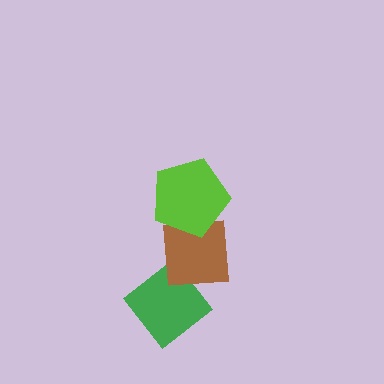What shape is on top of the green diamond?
The brown square is on top of the green diamond.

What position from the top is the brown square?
The brown square is 2nd from the top.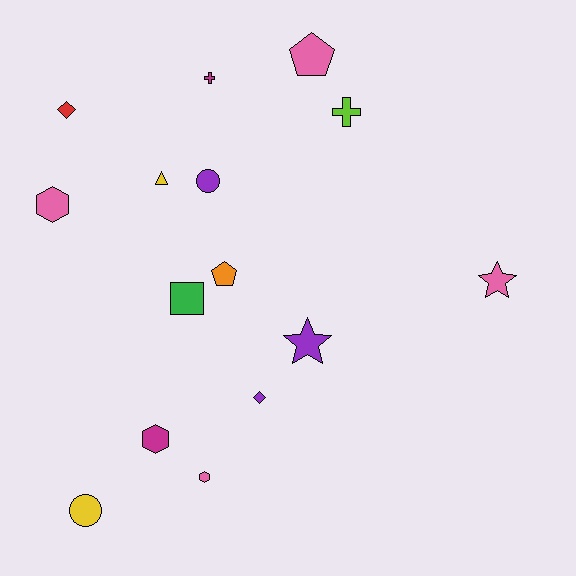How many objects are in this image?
There are 15 objects.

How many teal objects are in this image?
There are no teal objects.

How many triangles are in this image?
There is 1 triangle.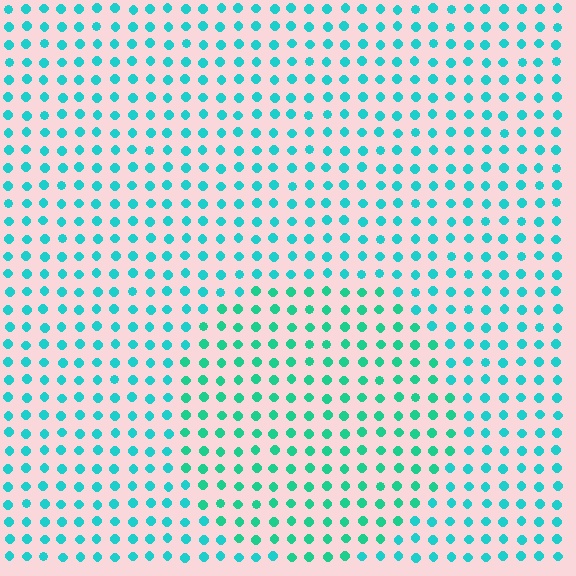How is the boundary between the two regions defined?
The boundary is defined purely by a slight shift in hue (about 21 degrees). Spacing, size, and orientation are identical on both sides.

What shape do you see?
I see a circle.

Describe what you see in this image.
The image is filled with small cyan elements in a uniform arrangement. A circle-shaped region is visible where the elements are tinted to a slightly different hue, forming a subtle color boundary.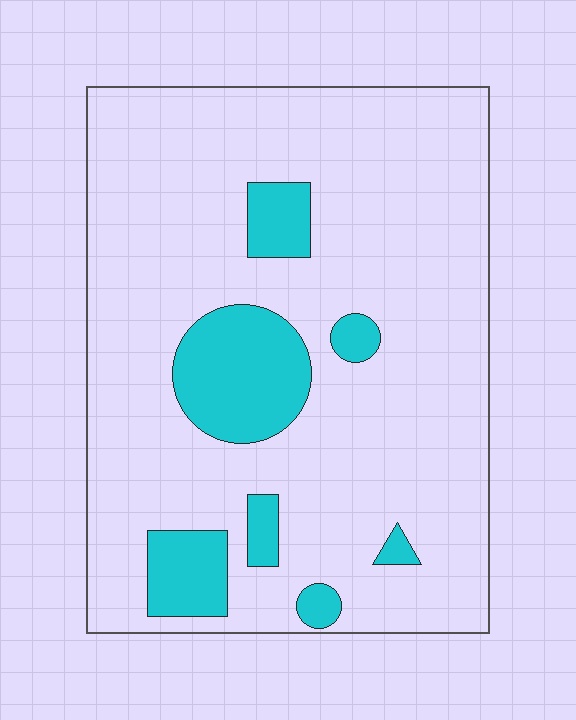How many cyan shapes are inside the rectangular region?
7.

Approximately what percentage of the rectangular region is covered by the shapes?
Approximately 15%.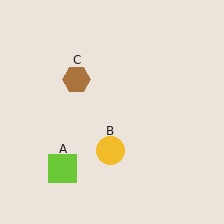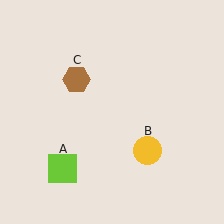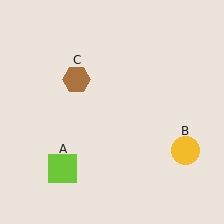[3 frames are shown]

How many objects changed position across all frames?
1 object changed position: yellow circle (object B).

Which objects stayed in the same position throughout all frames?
Lime square (object A) and brown hexagon (object C) remained stationary.